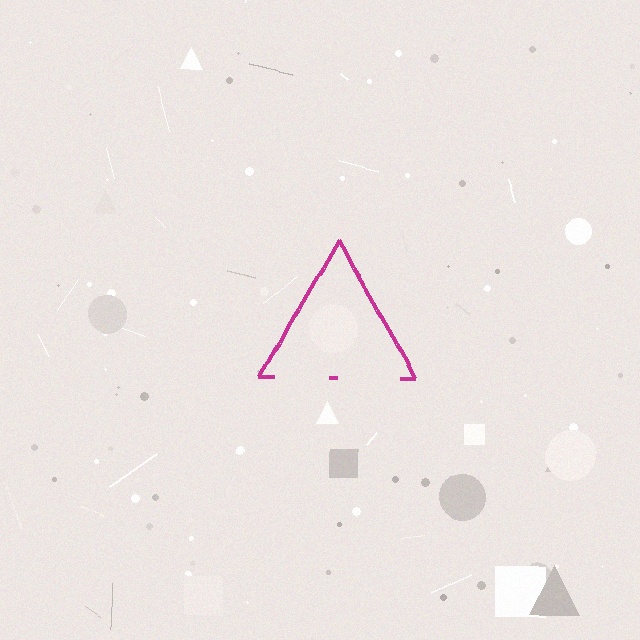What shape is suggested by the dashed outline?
The dashed outline suggests a triangle.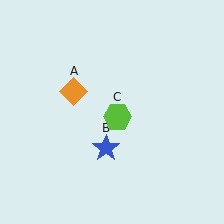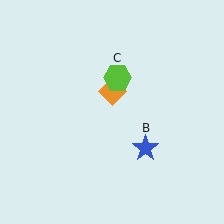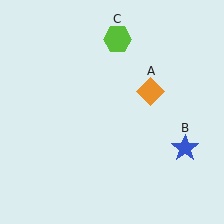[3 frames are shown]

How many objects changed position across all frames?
3 objects changed position: orange diamond (object A), blue star (object B), lime hexagon (object C).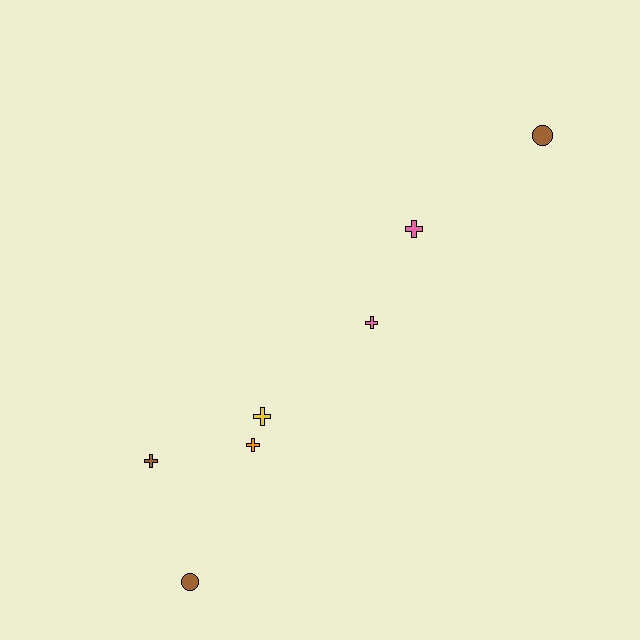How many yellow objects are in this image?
There is 1 yellow object.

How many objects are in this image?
There are 7 objects.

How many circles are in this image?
There are 2 circles.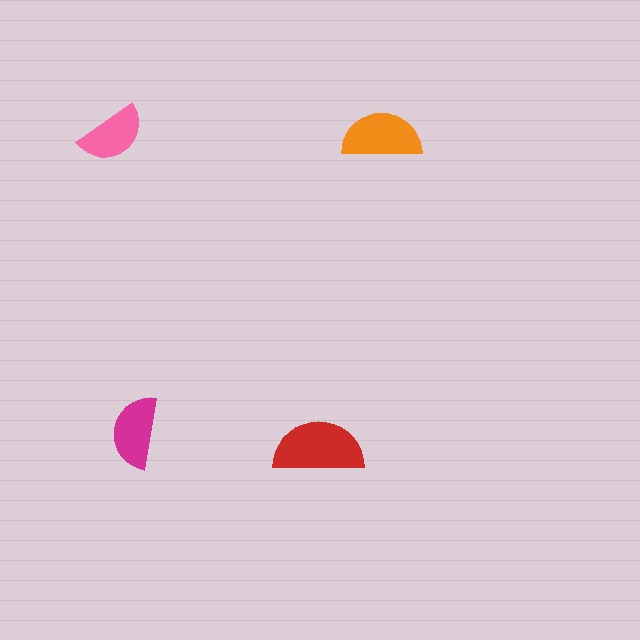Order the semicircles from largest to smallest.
the red one, the orange one, the magenta one, the pink one.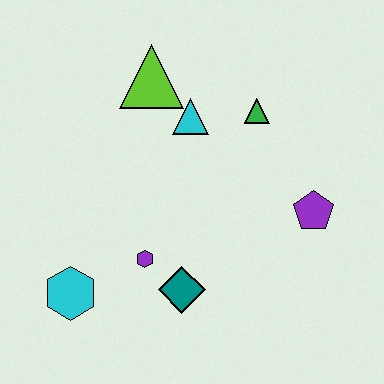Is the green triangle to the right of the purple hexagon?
Yes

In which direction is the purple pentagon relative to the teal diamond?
The purple pentagon is to the right of the teal diamond.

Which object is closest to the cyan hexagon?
The purple hexagon is closest to the cyan hexagon.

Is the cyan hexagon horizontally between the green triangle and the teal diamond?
No